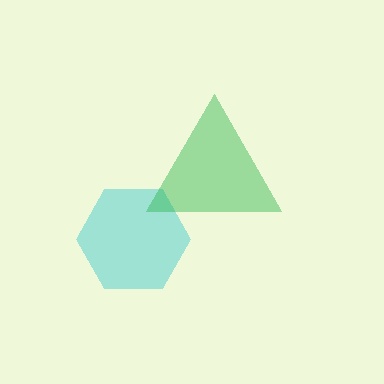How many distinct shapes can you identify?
There are 2 distinct shapes: a cyan hexagon, a green triangle.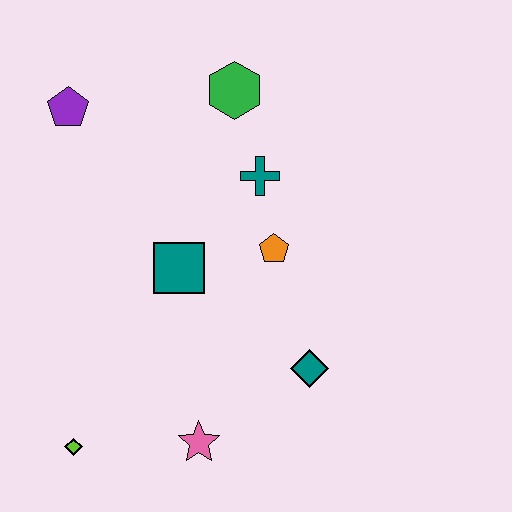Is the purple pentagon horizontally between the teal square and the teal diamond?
No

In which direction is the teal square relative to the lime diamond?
The teal square is above the lime diamond.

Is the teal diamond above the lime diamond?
Yes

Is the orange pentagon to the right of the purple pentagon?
Yes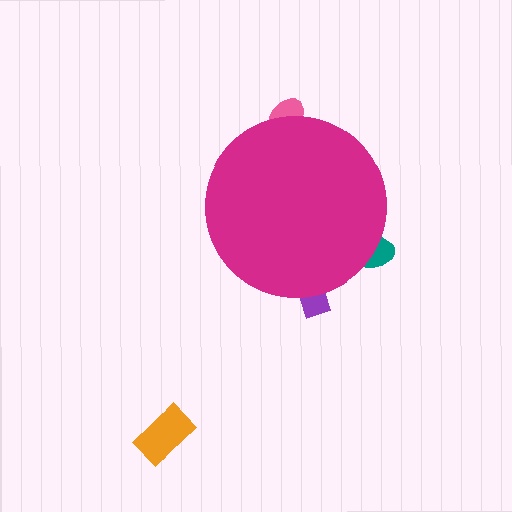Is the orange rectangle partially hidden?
No, the orange rectangle is fully visible.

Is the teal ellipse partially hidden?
Yes, the teal ellipse is partially hidden behind the magenta circle.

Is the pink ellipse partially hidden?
Yes, the pink ellipse is partially hidden behind the magenta circle.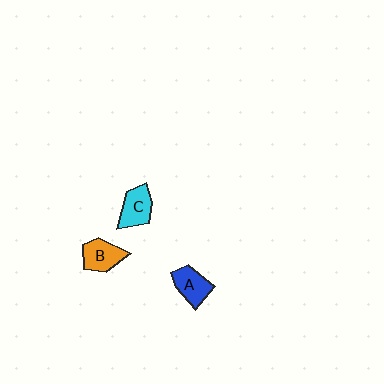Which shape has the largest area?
Shape C (cyan).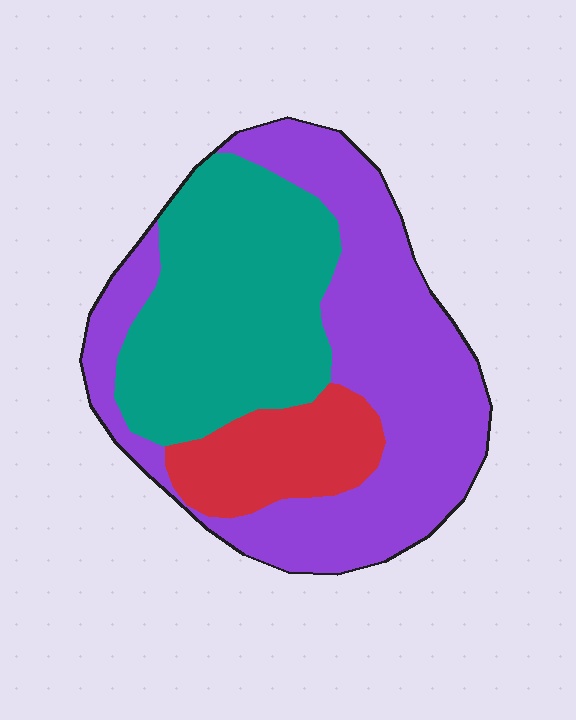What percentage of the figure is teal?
Teal takes up about three eighths (3/8) of the figure.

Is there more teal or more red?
Teal.